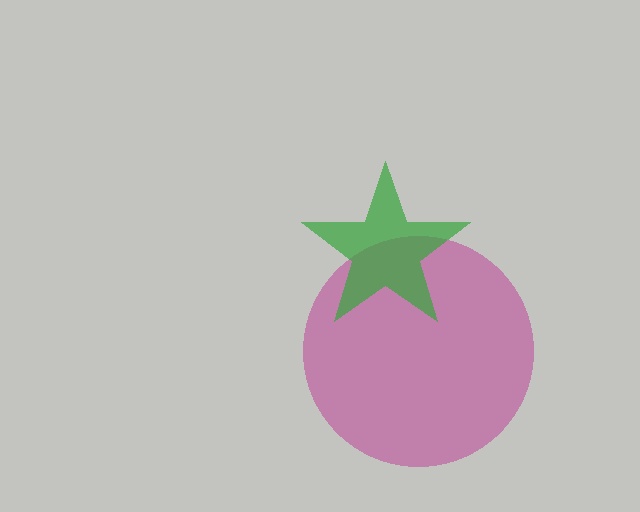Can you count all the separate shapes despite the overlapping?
Yes, there are 2 separate shapes.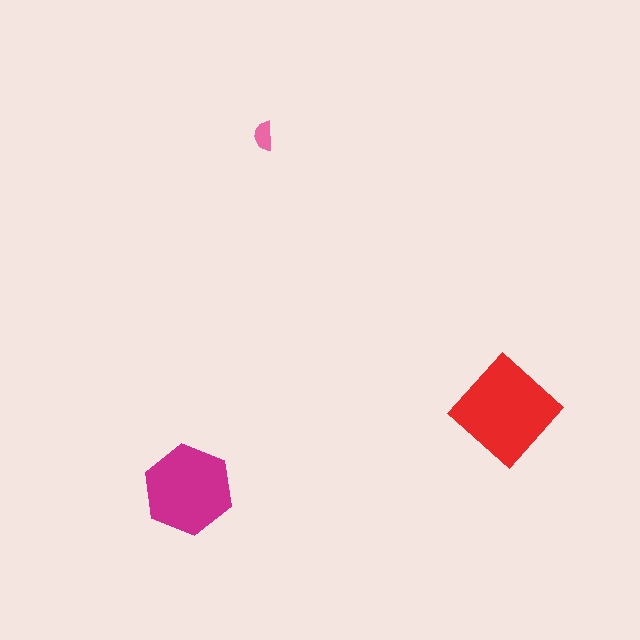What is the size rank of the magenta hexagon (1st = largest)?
2nd.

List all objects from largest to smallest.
The red diamond, the magenta hexagon, the pink semicircle.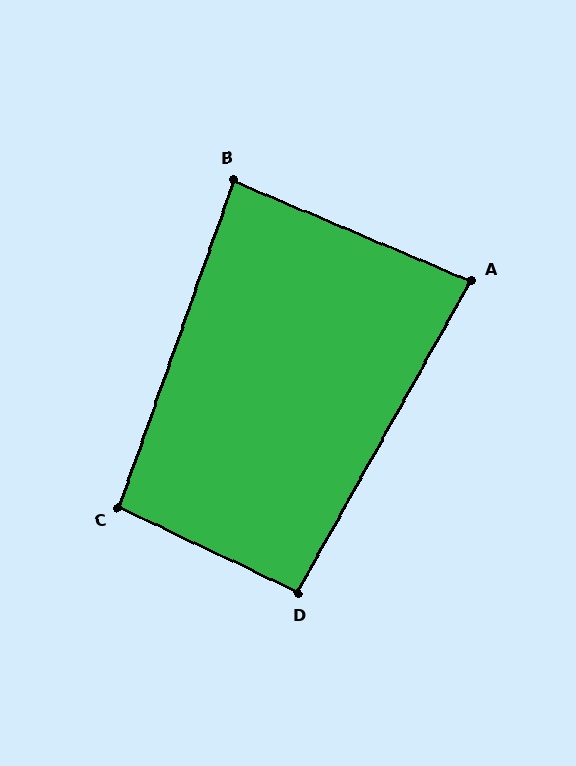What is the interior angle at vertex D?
Approximately 94 degrees (approximately right).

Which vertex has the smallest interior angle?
A, at approximately 84 degrees.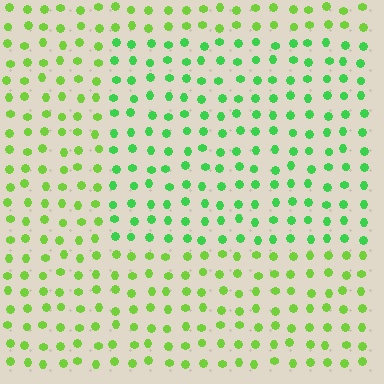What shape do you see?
I see a rectangle.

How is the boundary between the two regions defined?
The boundary is defined purely by a slight shift in hue (about 30 degrees). Spacing, size, and orientation are identical on both sides.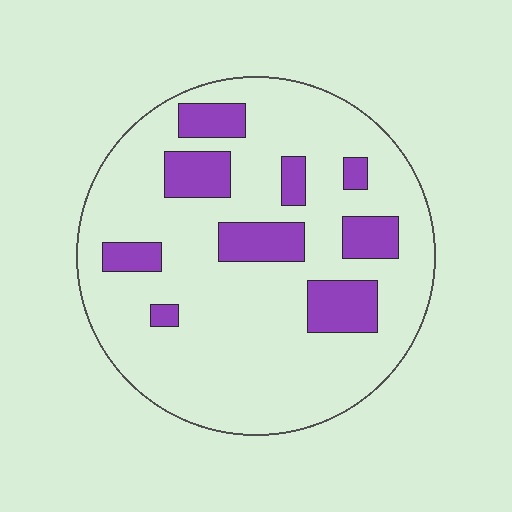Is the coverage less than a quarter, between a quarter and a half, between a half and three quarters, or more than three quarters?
Less than a quarter.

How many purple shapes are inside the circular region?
9.